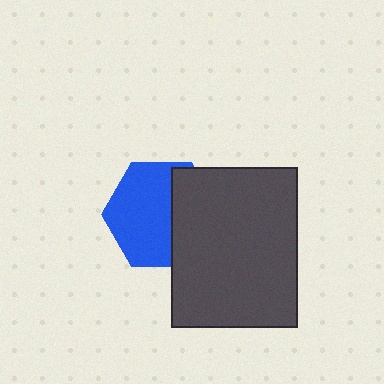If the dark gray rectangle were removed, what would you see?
You would see the complete blue hexagon.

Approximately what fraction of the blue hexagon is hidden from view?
Roughly 38% of the blue hexagon is hidden behind the dark gray rectangle.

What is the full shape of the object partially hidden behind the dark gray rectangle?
The partially hidden object is a blue hexagon.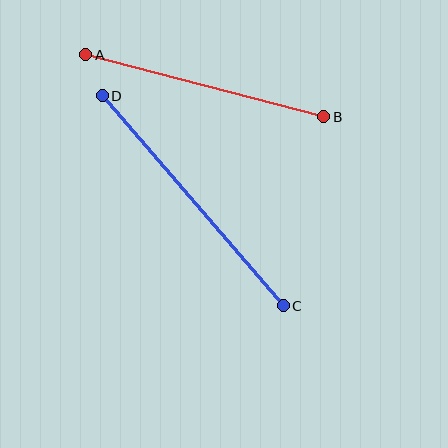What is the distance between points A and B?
The distance is approximately 246 pixels.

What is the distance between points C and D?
The distance is approximately 277 pixels.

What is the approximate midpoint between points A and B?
The midpoint is at approximately (205, 86) pixels.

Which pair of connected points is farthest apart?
Points C and D are farthest apart.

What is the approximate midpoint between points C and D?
The midpoint is at approximately (193, 201) pixels.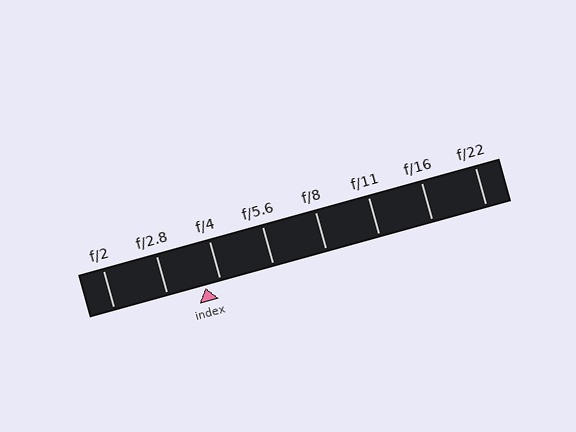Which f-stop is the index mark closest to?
The index mark is closest to f/4.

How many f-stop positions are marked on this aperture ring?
There are 8 f-stop positions marked.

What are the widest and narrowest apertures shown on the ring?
The widest aperture shown is f/2 and the narrowest is f/22.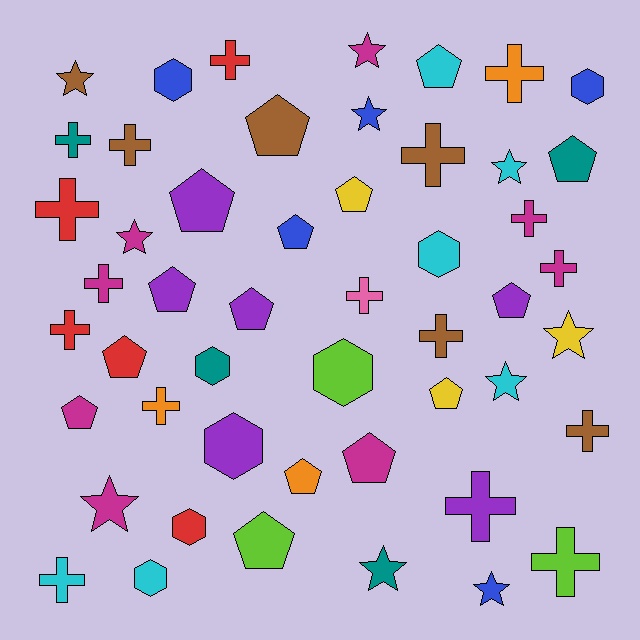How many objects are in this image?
There are 50 objects.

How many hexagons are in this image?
There are 8 hexagons.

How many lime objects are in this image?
There are 3 lime objects.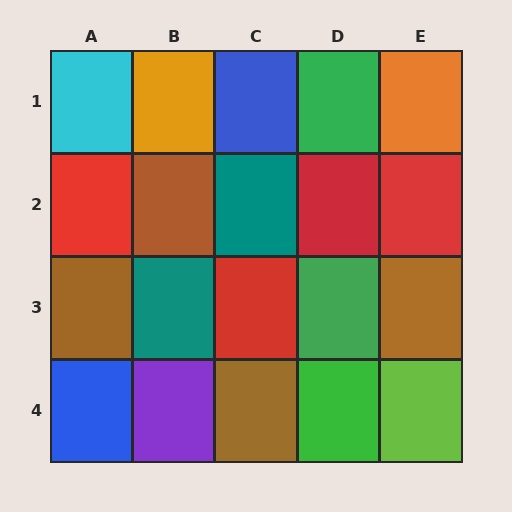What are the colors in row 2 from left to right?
Red, brown, teal, red, red.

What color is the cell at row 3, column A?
Brown.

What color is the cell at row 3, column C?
Red.